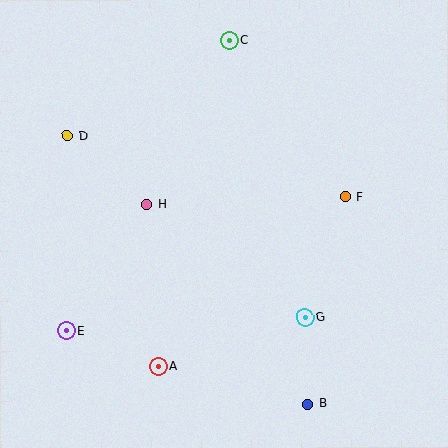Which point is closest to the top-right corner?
Point F is closest to the top-right corner.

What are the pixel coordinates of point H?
Point H is at (147, 205).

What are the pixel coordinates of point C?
Point C is at (229, 40).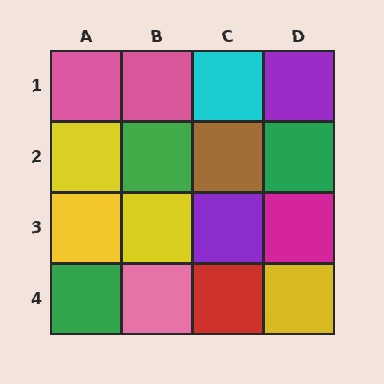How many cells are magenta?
1 cell is magenta.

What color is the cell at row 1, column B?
Pink.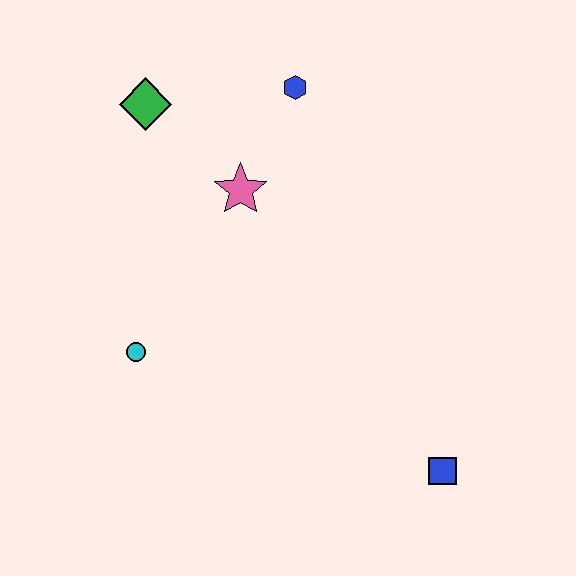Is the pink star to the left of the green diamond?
No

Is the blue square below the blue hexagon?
Yes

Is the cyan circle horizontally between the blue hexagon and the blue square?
No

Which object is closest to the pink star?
The blue hexagon is closest to the pink star.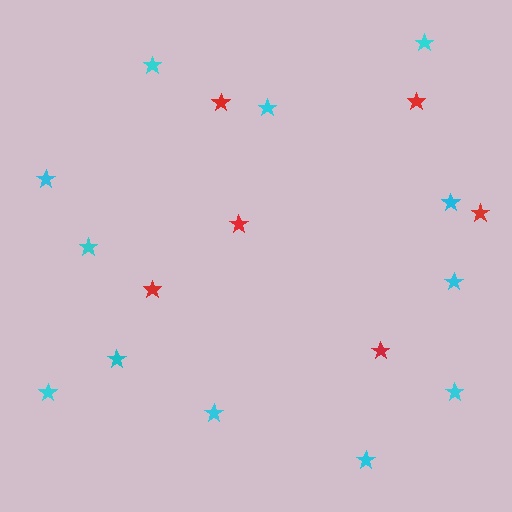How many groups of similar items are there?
There are 2 groups: one group of red stars (6) and one group of cyan stars (12).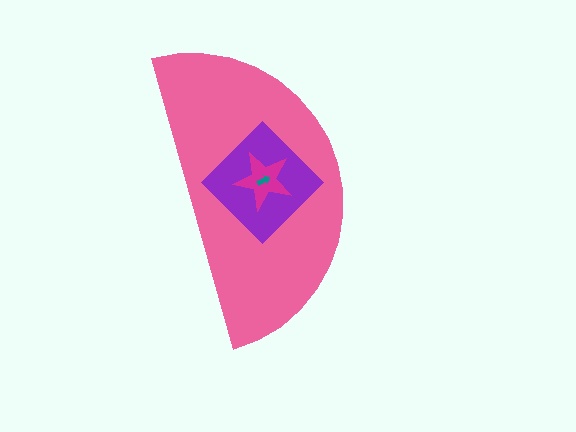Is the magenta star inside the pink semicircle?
Yes.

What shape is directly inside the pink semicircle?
The purple diamond.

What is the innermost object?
The teal arrow.